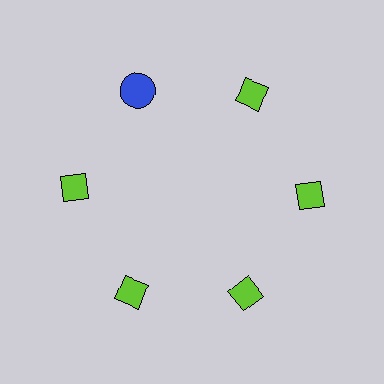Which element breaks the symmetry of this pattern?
The blue circle at roughly the 11 o'clock position breaks the symmetry. All other shapes are lime diamonds.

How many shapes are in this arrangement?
There are 6 shapes arranged in a ring pattern.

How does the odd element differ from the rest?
It differs in both color (blue instead of lime) and shape (circle instead of diamond).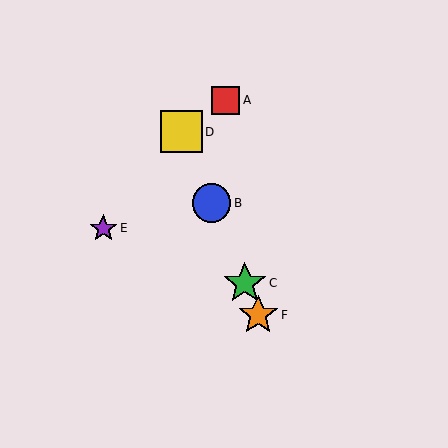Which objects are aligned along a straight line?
Objects B, C, D, F are aligned along a straight line.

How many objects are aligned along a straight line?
4 objects (B, C, D, F) are aligned along a straight line.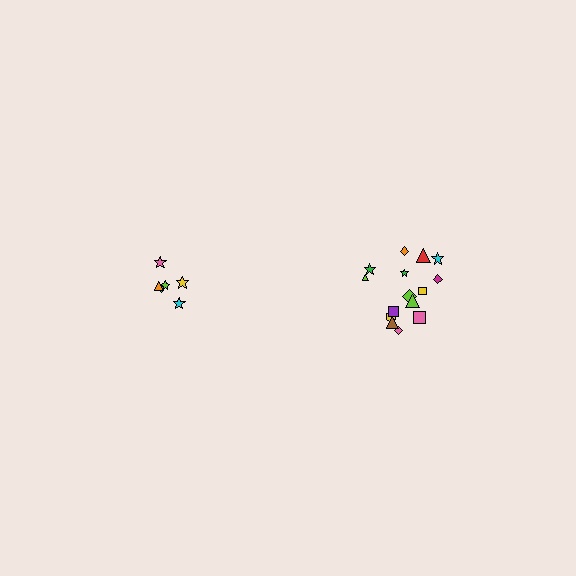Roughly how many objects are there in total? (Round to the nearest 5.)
Roughly 20 objects in total.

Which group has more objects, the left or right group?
The right group.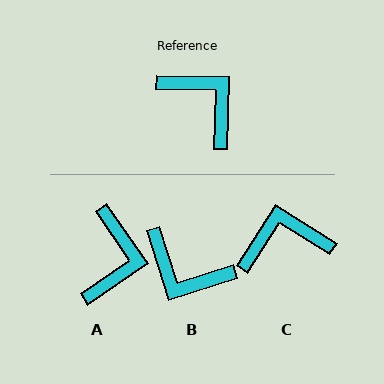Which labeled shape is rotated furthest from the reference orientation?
B, about 161 degrees away.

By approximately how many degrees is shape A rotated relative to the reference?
Approximately 54 degrees clockwise.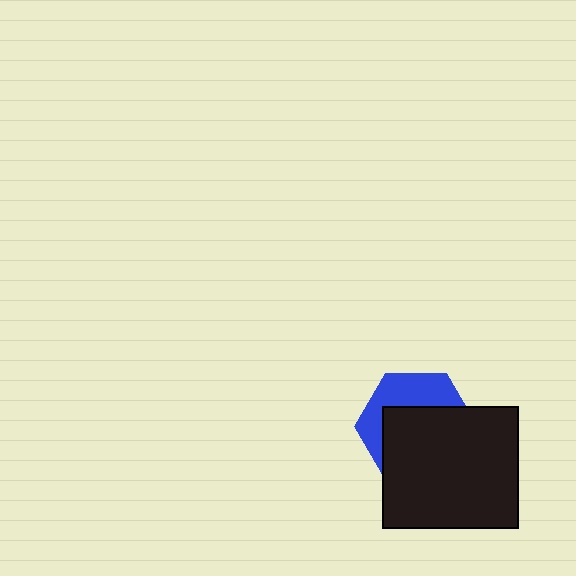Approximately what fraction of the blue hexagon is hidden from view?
Roughly 63% of the blue hexagon is hidden behind the black rectangle.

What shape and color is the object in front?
The object in front is a black rectangle.